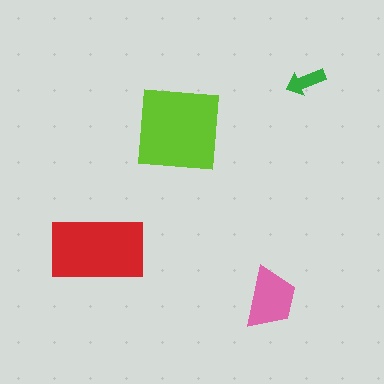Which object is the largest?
The lime square.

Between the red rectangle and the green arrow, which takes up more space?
The red rectangle.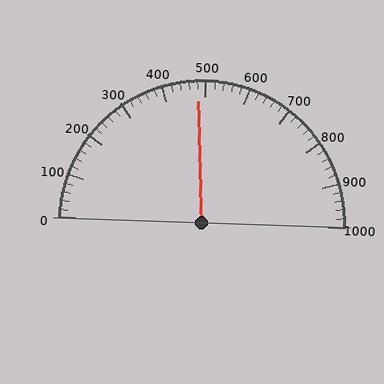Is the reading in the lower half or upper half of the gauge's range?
The reading is in the lower half of the range (0 to 1000).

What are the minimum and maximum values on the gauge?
The gauge ranges from 0 to 1000.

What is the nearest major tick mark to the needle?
The nearest major tick mark is 500.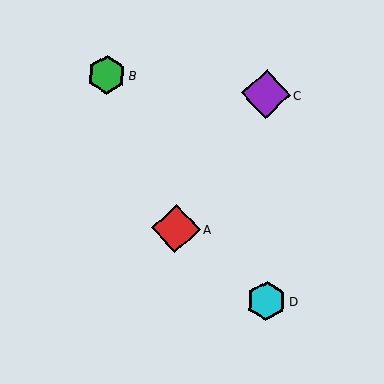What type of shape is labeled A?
Shape A is a red diamond.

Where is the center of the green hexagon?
The center of the green hexagon is at (107, 75).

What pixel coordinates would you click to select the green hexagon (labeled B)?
Click at (107, 75) to select the green hexagon B.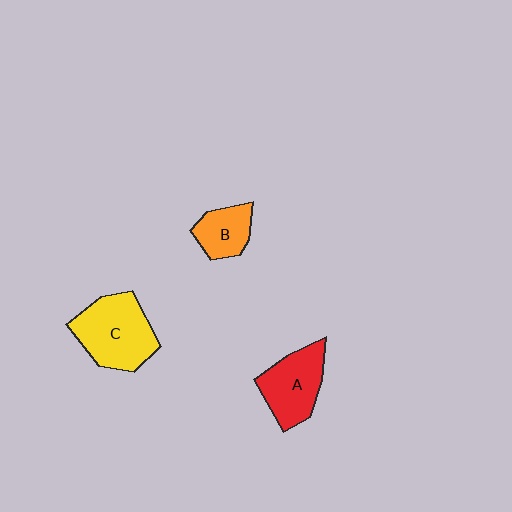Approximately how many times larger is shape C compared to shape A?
Approximately 1.3 times.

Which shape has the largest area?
Shape C (yellow).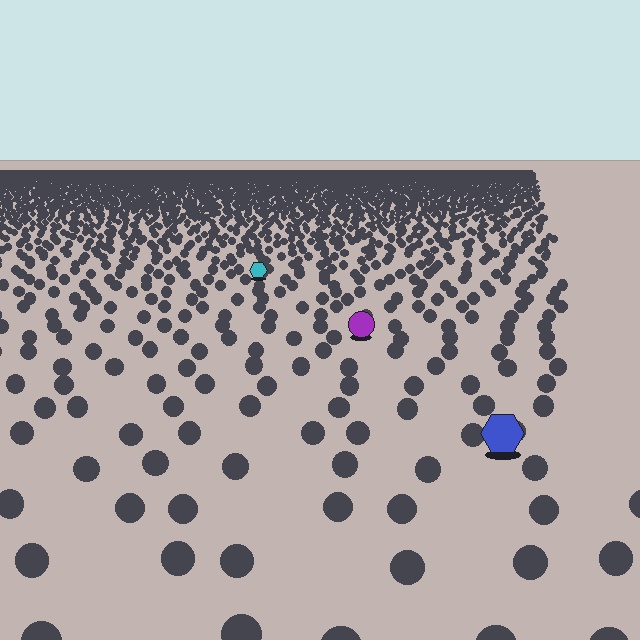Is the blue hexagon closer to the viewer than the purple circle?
Yes. The blue hexagon is closer — you can tell from the texture gradient: the ground texture is coarser near it.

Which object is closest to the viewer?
The blue hexagon is closest. The texture marks near it are larger and more spread out.